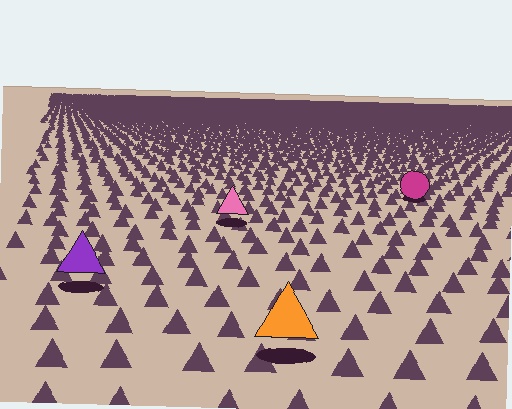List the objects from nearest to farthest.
From nearest to farthest: the orange triangle, the purple triangle, the pink triangle, the magenta circle.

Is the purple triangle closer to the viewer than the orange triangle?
No. The orange triangle is closer — you can tell from the texture gradient: the ground texture is coarser near it.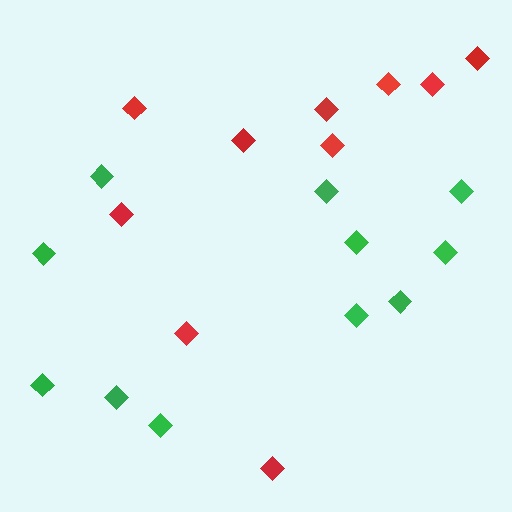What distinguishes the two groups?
There are 2 groups: one group of green diamonds (11) and one group of red diamonds (10).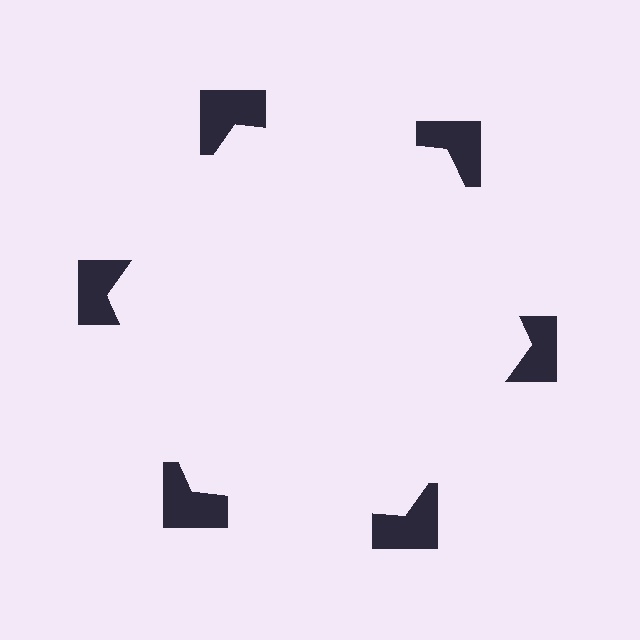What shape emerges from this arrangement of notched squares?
An illusory hexagon — its edges are inferred from the aligned wedge cuts in the notched squares, not physically drawn.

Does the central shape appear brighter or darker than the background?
It typically appears slightly brighter than the background, even though no actual brightness change is drawn.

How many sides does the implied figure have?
6 sides.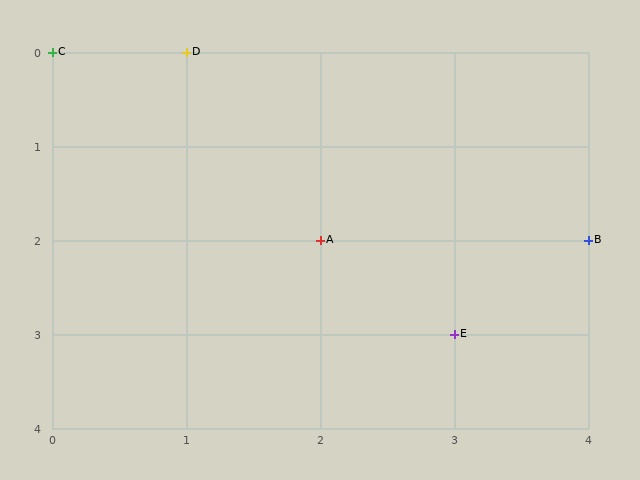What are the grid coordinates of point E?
Point E is at grid coordinates (3, 3).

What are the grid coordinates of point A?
Point A is at grid coordinates (2, 2).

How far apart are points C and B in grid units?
Points C and B are 4 columns and 2 rows apart (about 4.5 grid units diagonally).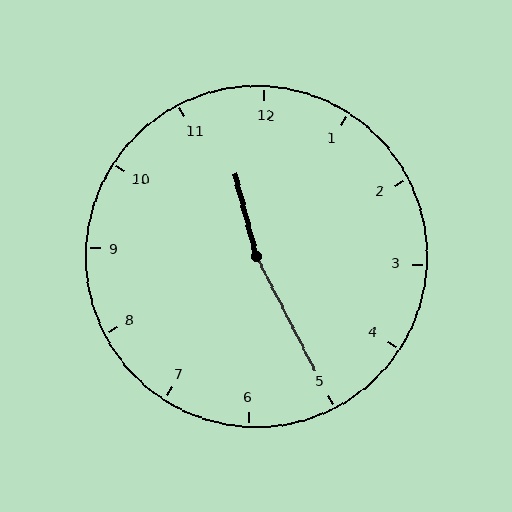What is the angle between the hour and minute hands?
Approximately 168 degrees.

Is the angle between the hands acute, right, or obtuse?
It is obtuse.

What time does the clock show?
11:25.